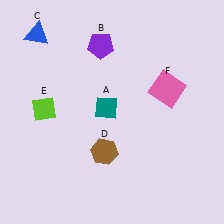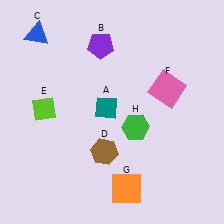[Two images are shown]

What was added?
An orange square (G), a green hexagon (H) were added in Image 2.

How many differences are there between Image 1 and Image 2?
There are 2 differences between the two images.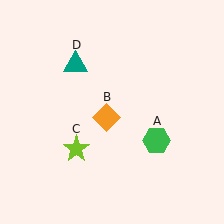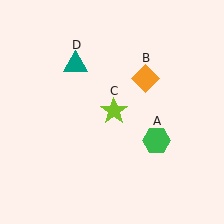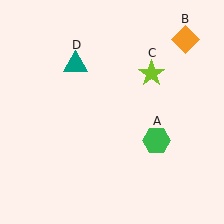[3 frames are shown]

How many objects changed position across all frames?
2 objects changed position: orange diamond (object B), lime star (object C).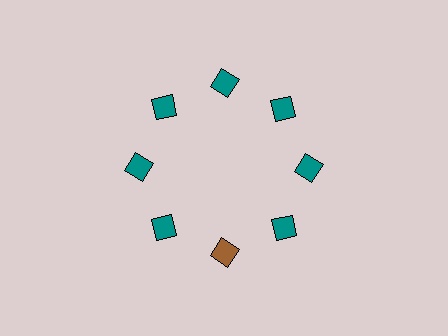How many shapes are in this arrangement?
There are 8 shapes arranged in a ring pattern.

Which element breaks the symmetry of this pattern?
The brown diamond at roughly the 6 o'clock position breaks the symmetry. All other shapes are teal diamonds.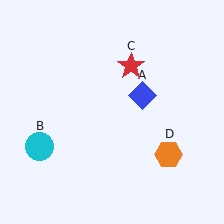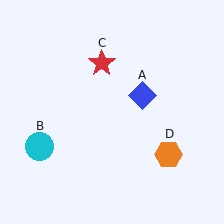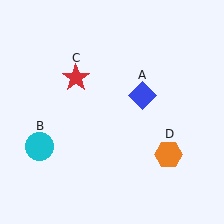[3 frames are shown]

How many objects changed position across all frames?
1 object changed position: red star (object C).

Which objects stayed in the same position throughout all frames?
Blue diamond (object A) and cyan circle (object B) and orange hexagon (object D) remained stationary.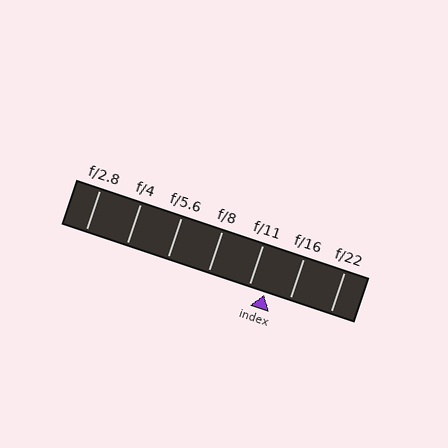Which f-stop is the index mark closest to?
The index mark is closest to f/11.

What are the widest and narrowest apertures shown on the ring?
The widest aperture shown is f/2.8 and the narrowest is f/22.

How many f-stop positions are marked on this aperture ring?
There are 7 f-stop positions marked.